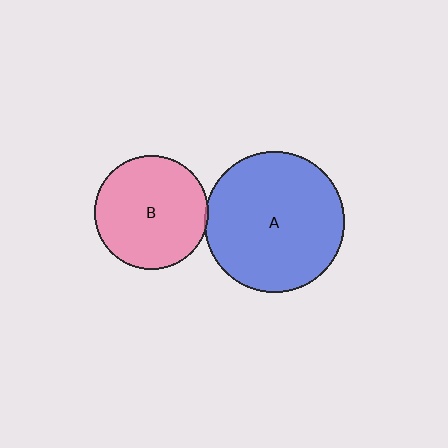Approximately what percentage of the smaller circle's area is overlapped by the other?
Approximately 5%.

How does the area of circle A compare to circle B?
Approximately 1.5 times.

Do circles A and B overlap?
Yes.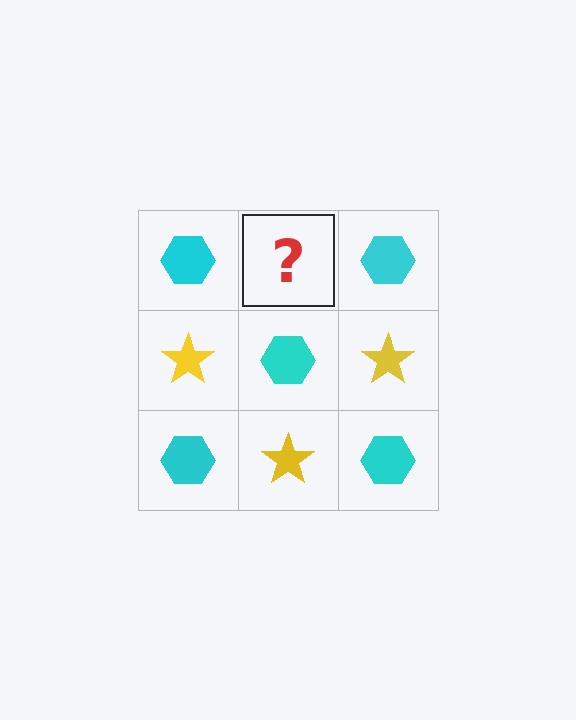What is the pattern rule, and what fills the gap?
The rule is that it alternates cyan hexagon and yellow star in a checkerboard pattern. The gap should be filled with a yellow star.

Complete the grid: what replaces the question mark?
The question mark should be replaced with a yellow star.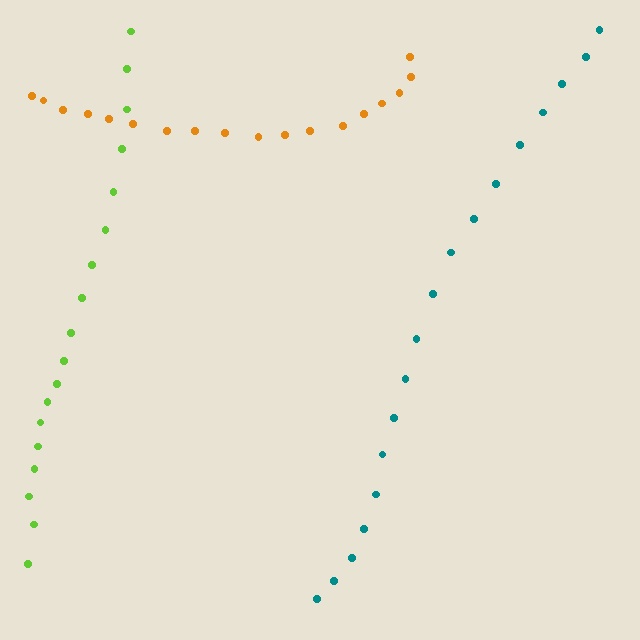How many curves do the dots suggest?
There are 3 distinct paths.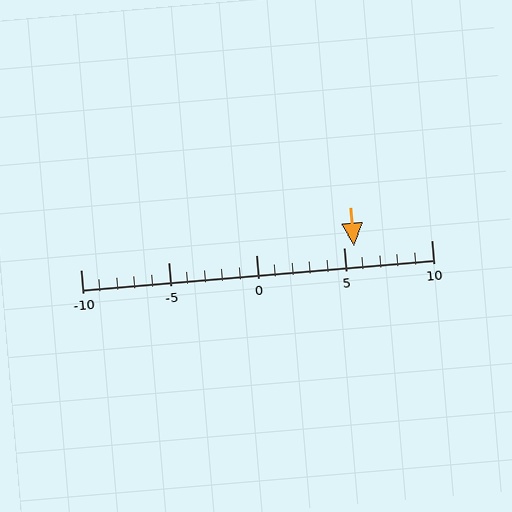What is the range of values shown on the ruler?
The ruler shows values from -10 to 10.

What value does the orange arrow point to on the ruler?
The orange arrow points to approximately 6.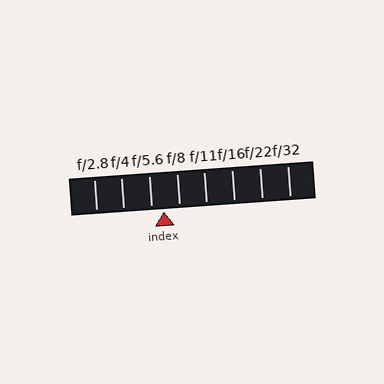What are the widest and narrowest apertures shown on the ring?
The widest aperture shown is f/2.8 and the narrowest is f/32.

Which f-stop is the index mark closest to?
The index mark is closest to f/5.6.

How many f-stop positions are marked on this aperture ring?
There are 8 f-stop positions marked.